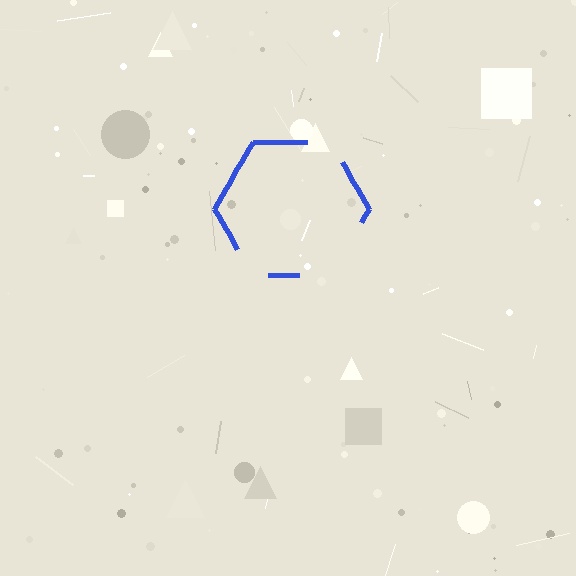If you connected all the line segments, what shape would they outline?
They would outline a hexagon.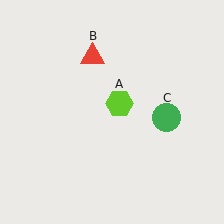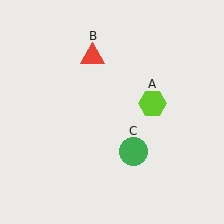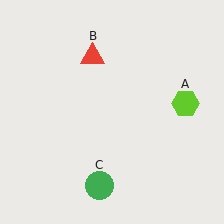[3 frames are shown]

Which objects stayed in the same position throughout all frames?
Red triangle (object B) remained stationary.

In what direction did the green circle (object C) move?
The green circle (object C) moved down and to the left.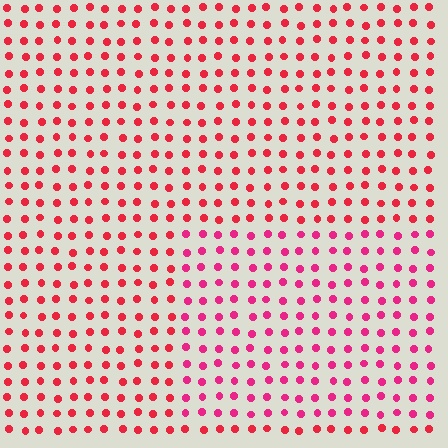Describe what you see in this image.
The image is filled with small red elements in a uniform arrangement. A rectangle-shaped region is visible where the elements are tinted to a slightly different hue, forming a subtle color boundary.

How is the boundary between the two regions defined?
The boundary is defined purely by a slight shift in hue (about 23 degrees). Spacing, size, and orientation are identical on both sides.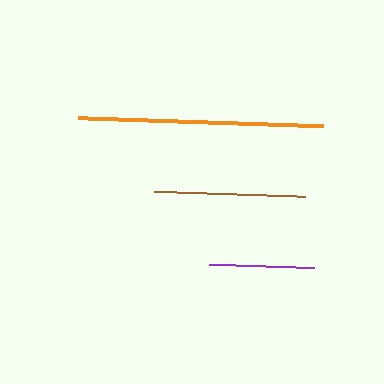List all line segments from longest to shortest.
From longest to shortest: orange, brown, purple.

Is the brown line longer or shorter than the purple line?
The brown line is longer than the purple line.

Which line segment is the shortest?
The purple line is the shortest at approximately 105 pixels.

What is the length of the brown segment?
The brown segment is approximately 151 pixels long.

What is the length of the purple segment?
The purple segment is approximately 105 pixels long.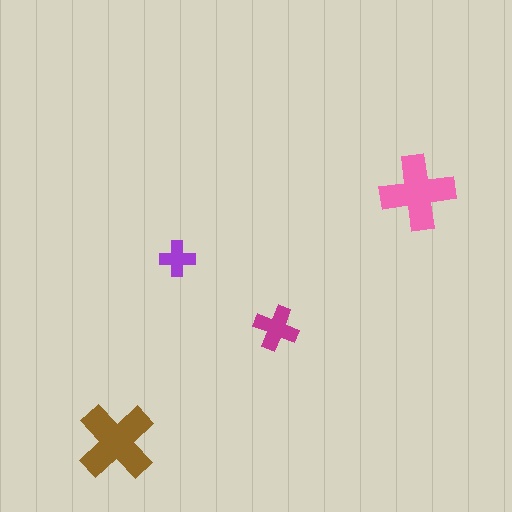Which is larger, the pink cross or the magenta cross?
The pink one.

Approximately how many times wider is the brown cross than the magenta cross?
About 2 times wider.